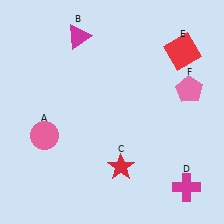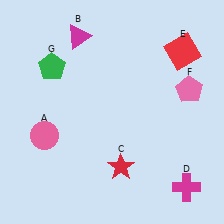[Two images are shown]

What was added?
A green pentagon (G) was added in Image 2.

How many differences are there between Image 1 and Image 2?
There is 1 difference between the two images.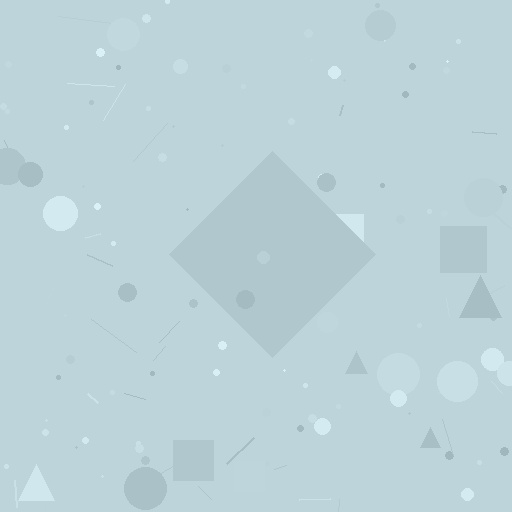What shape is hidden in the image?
A diamond is hidden in the image.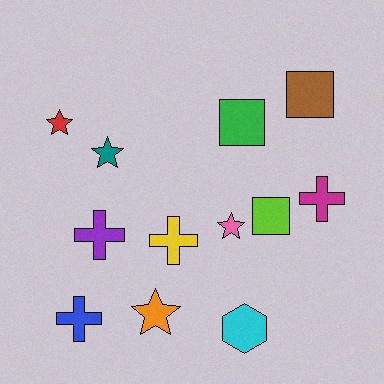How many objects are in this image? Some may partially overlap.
There are 12 objects.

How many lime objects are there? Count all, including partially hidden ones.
There is 1 lime object.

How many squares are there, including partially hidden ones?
There are 3 squares.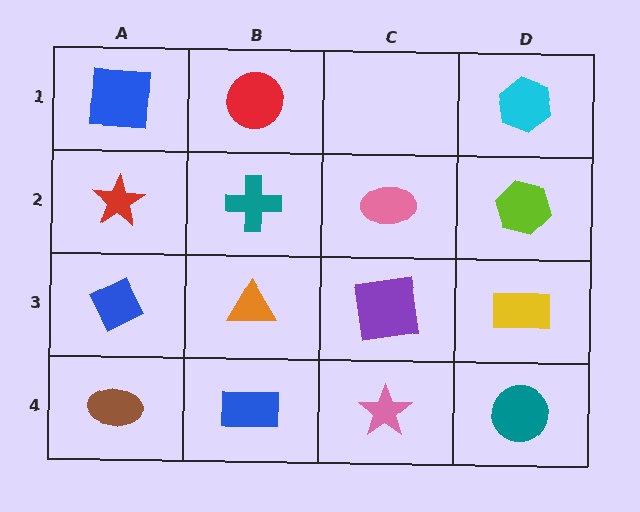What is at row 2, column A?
A red star.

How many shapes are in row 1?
3 shapes.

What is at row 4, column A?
A brown ellipse.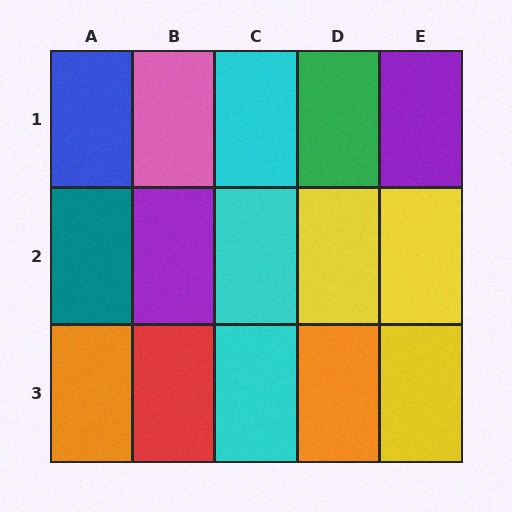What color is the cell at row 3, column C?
Cyan.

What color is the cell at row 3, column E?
Yellow.